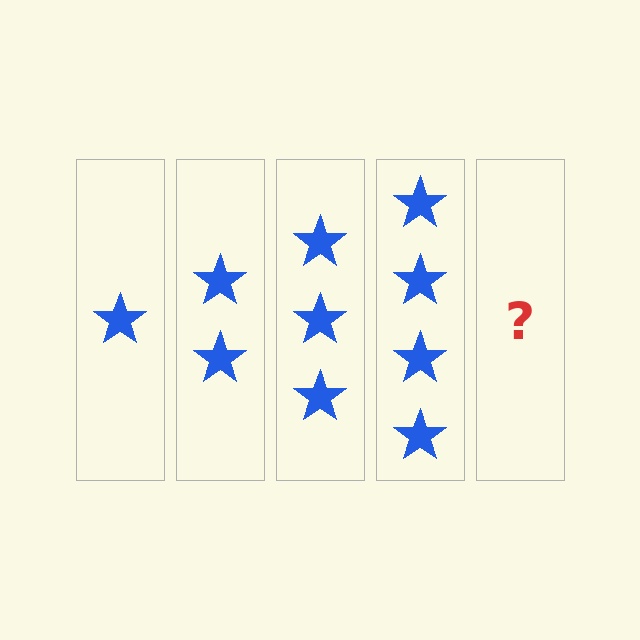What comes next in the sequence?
The next element should be 5 stars.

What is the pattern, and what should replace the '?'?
The pattern is that each step adds one more star. The '?' should be 5 stars.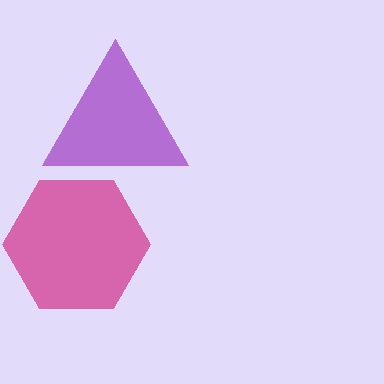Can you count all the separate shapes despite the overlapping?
Yes, there are 2 separate shapes.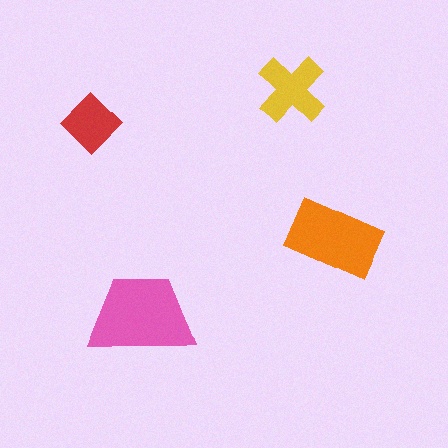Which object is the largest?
The pink trapezoid.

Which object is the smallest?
The red diamond.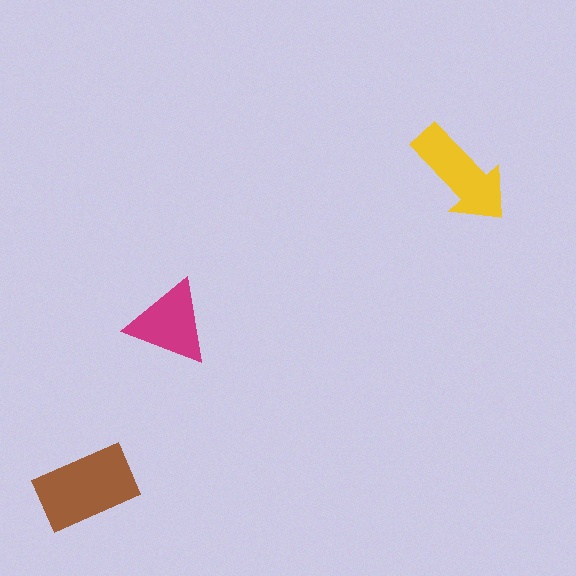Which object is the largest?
The brown rectangle.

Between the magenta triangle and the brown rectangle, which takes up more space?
The brown rectangle.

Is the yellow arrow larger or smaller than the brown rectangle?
Smaller.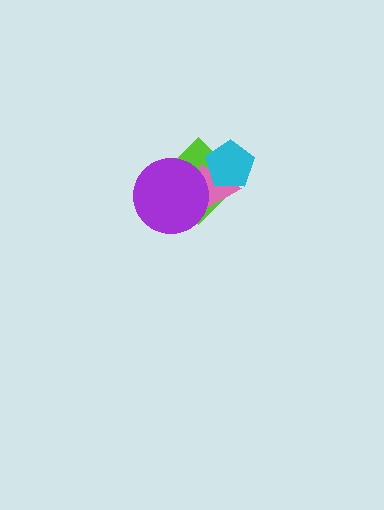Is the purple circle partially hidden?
No, no other shape covers it.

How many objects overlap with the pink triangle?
3 objects overlap with the pink triangle.